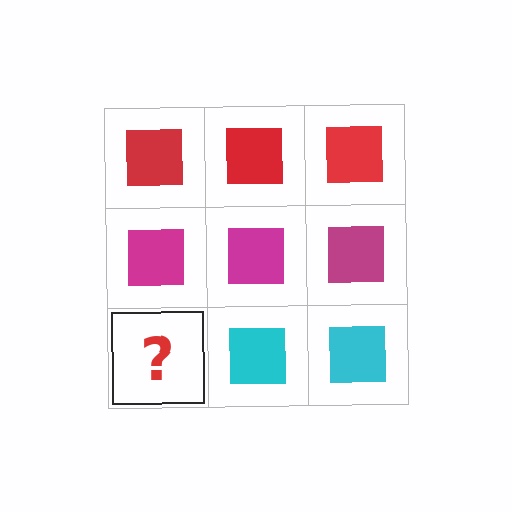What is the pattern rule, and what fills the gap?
The rule is that each row has a consistent color. The gap should be filled with a cyan square.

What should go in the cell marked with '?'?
The missing cell should contain a cyan square.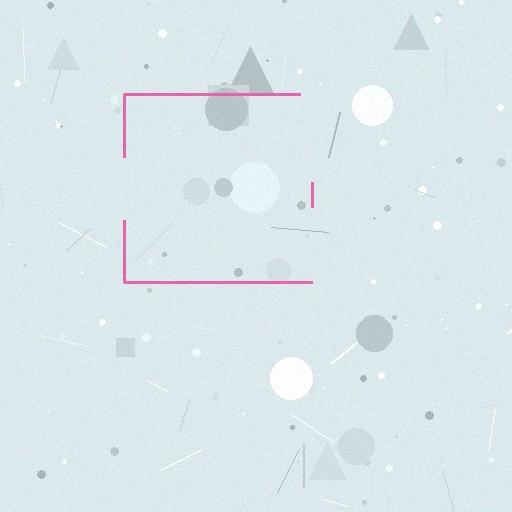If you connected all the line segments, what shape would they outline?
They would outline a square.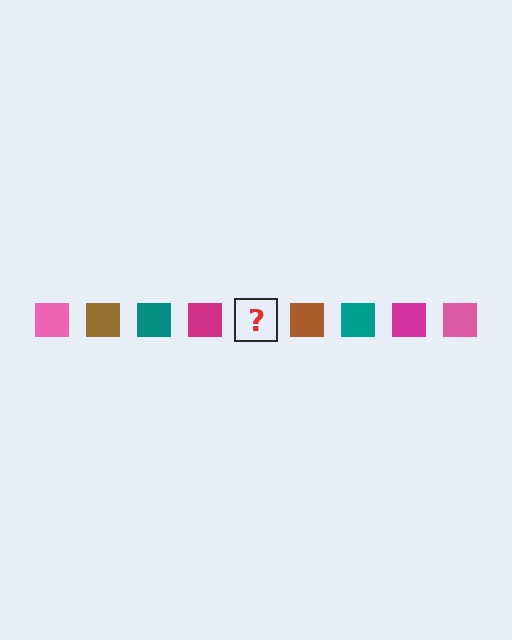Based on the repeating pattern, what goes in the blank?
The blank should be a pink square.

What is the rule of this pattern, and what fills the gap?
The rule is that the pattern cycles through pink, brown, teal, magenta squares. The gap should be filled with a pink square.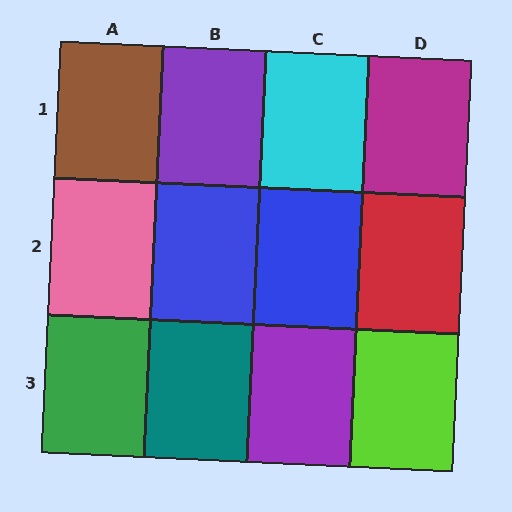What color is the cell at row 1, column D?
Magenta.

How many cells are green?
1 cell is green.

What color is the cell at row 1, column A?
Brown.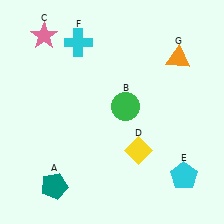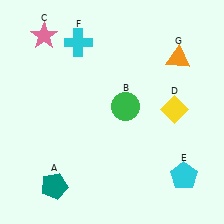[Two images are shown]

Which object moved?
The yellow diamond (D) moved up.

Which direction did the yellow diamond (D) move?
The yellow diamond (D) moved up.